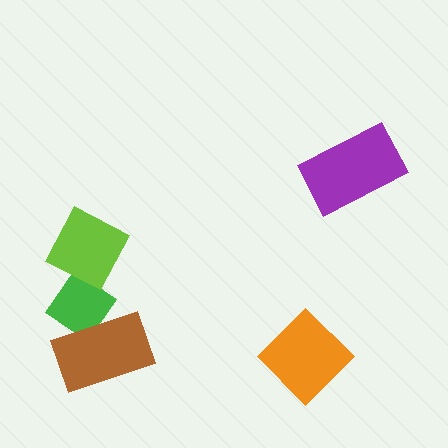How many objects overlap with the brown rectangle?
1 object overlaps with the brown rectangle.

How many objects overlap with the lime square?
0 objects overlap with the lime square.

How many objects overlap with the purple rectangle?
0 objects overlap with the purple rectangle.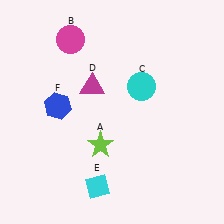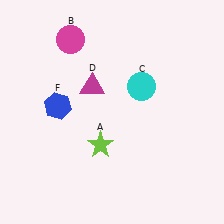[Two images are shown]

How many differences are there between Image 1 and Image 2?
There is 1 difference between the two images.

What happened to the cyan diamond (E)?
The cyan diamond (E) was removed in Image 2. It was in the bottom-left area of Image 1.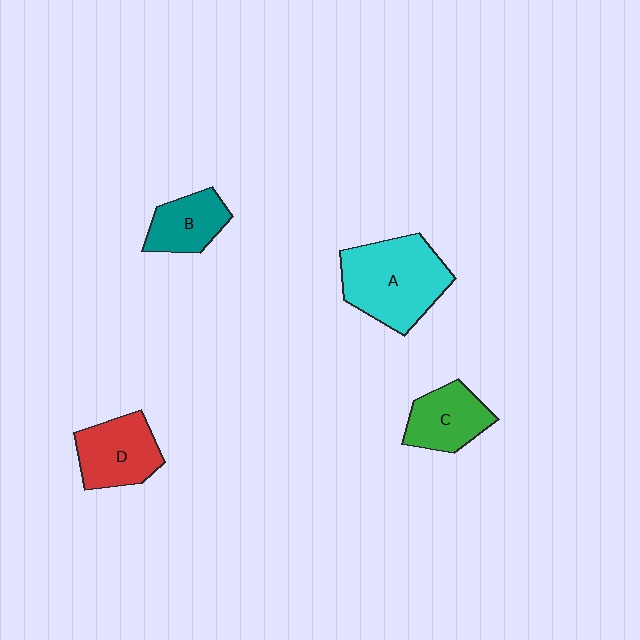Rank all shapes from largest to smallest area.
From largest to smallest: A (cyan), D (red), C (green), B (teal).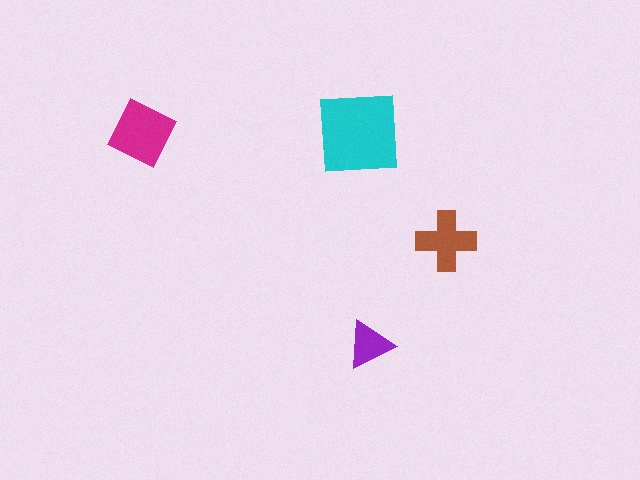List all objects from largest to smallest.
The cyan square, the magenta diamond, the brown cross, the purple triangle.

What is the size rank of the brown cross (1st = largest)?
3rd.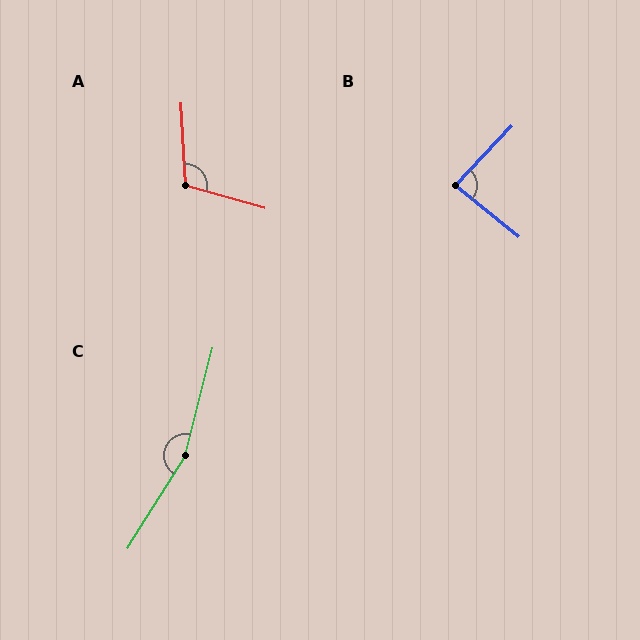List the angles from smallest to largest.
B (85°), A (109°), C (162°).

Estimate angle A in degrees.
Approximately 109 degrees.